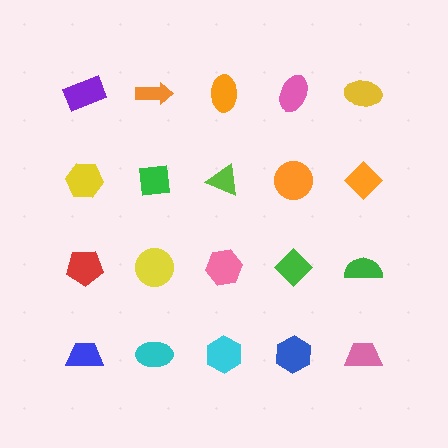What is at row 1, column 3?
An orange ellipse.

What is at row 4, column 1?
A blue trapezoid.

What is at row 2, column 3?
A lime triangle.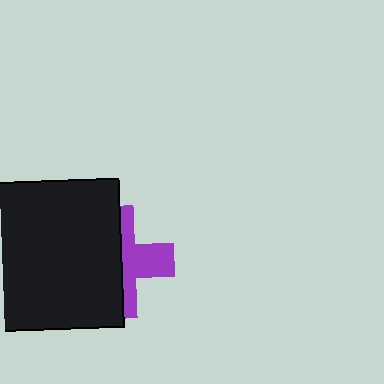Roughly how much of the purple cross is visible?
A small part of it is visible (roughly 44%).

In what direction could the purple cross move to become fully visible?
The purple cross could move right. That would shift it out from behind the black square entirely.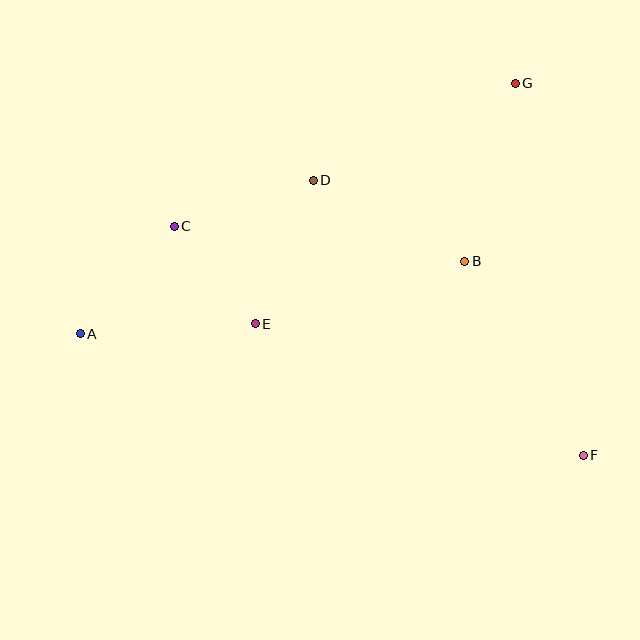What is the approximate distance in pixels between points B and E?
The distance between B and E is approximately 219 pixels.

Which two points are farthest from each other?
Points A and F are farthest from each other.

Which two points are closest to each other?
Points C and E are closest to each other.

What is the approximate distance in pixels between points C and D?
The distance between C and D is approximately 147 pixels.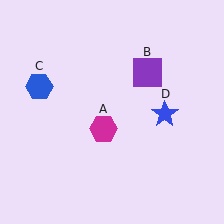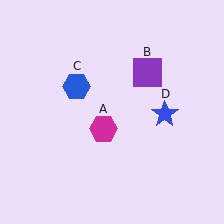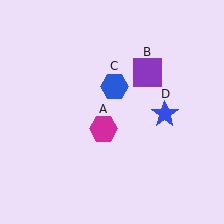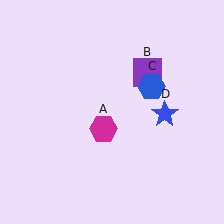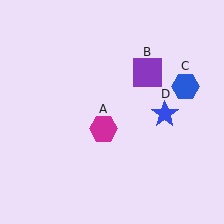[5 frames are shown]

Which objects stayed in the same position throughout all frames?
Magenta hexagon (object A) and purple square (object B) and blue star (object D) remained stationary.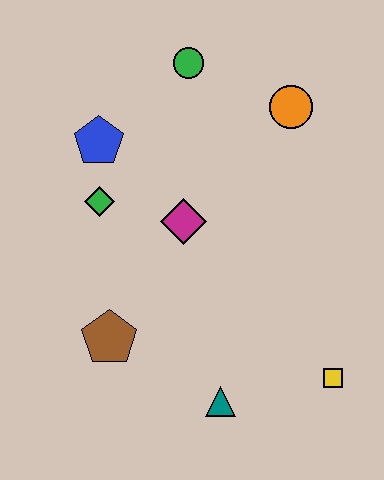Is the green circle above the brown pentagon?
Yes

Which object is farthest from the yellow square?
The green circle is farthest from the yellow square.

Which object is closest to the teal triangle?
The yellow square is closest to the teal triangle.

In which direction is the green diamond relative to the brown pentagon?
The green diamond is above the brown pentagon.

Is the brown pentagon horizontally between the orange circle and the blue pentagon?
Yes